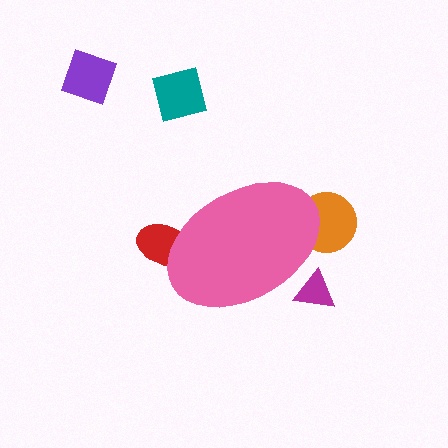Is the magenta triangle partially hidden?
Yes, the magenta triangle is partially hidden behind the pink ellipse.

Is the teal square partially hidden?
No, the teal square is fully visible.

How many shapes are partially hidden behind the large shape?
3 shapes are partially hidden.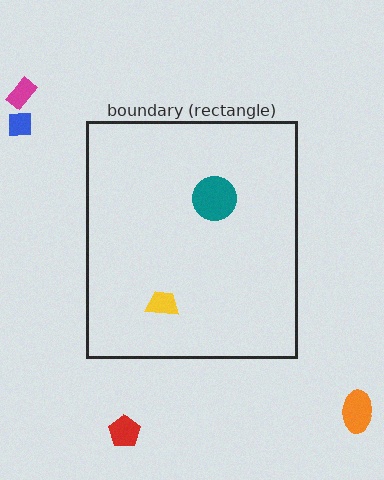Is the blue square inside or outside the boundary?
Outside.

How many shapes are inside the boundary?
2 inside, 4 outside.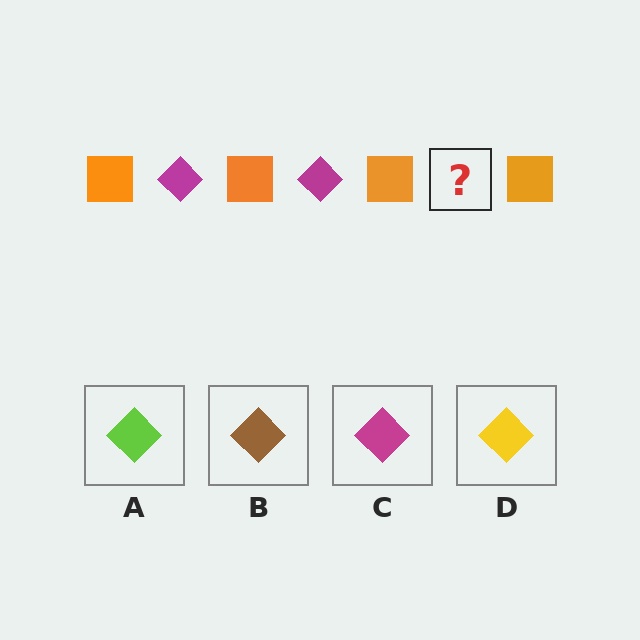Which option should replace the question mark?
Option C.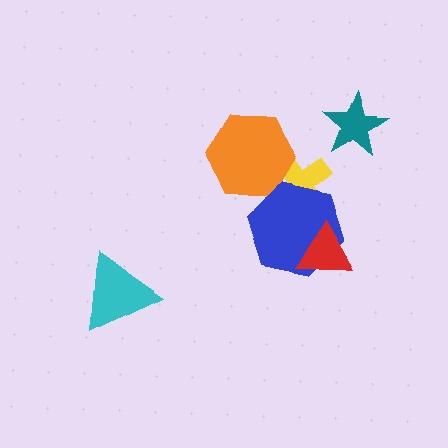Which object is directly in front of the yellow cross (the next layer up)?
The orange hexagon is directly in front of the yellow cross.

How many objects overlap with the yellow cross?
2 objects overlap with the yellow cross.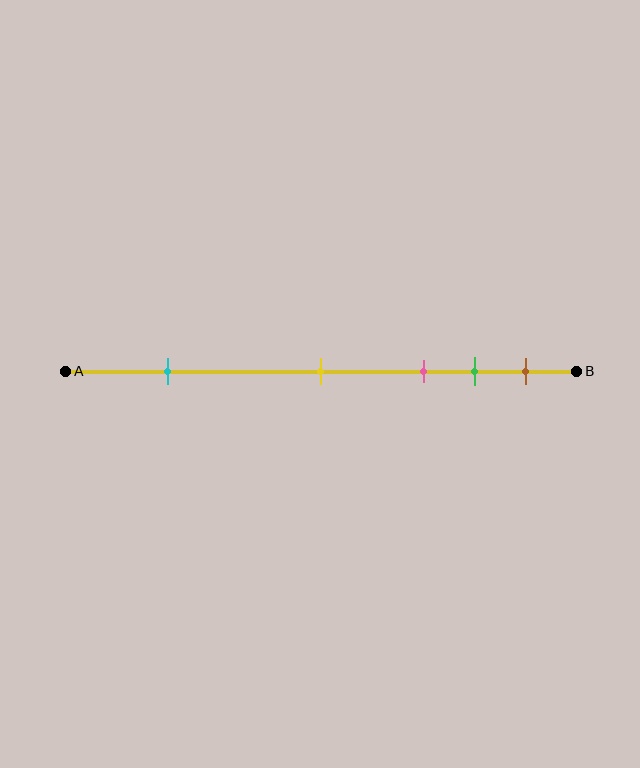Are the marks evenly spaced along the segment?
No, the marks are not evenly spaced.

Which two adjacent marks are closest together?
The green and brown marks are the closest adjacent pair.